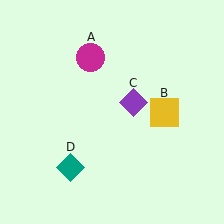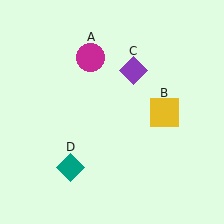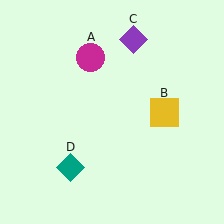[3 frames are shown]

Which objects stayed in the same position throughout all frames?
Magenta circle (object A) and yellow square (object B) and teal diamond (object D) remained stationary.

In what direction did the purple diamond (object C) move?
The purple diamond (object C) moved up.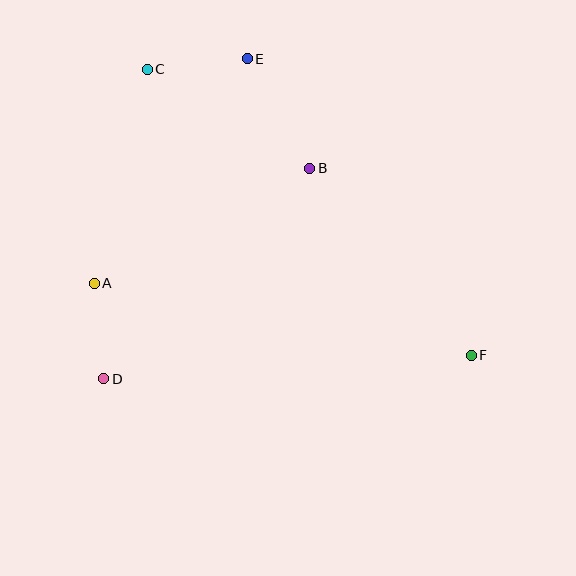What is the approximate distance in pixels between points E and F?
The distance between E and F is approximately 371 pixels.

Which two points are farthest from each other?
Points C and F are farthest from each other.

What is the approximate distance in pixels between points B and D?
The distance between B and D is approximately 295 pixels.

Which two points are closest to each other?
Points A and D are closest to each other.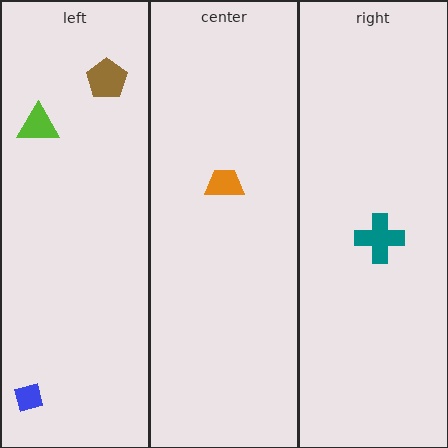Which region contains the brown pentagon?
The left region.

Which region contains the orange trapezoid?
The center region.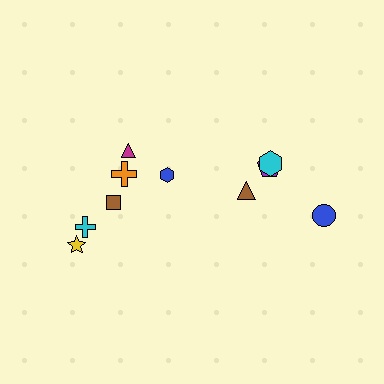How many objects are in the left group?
There are 6 objects.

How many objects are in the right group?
There are 4 objects.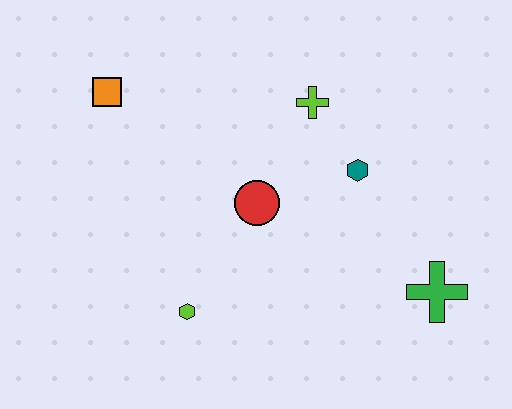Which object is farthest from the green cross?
The orange square is farthest from the green cross.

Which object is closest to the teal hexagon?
The lime cross is closest to the teal hexagon.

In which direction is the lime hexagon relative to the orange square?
The lime hexagon is below the orange square.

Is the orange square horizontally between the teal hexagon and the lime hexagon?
No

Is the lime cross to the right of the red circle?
Yes